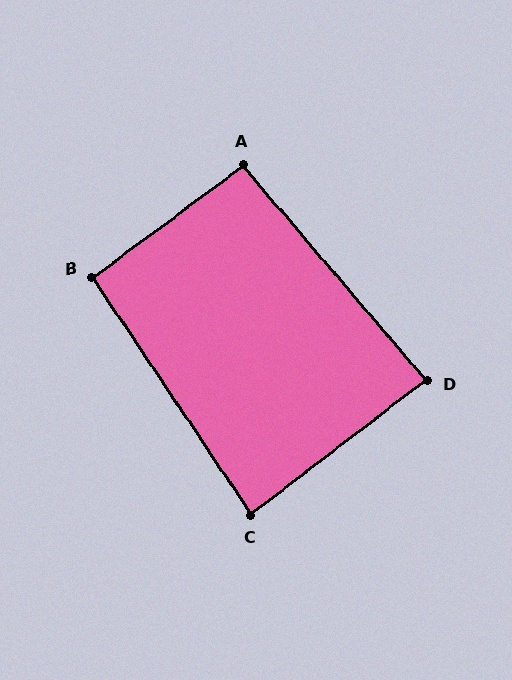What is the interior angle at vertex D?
Approximately 87 degrees (approximately right).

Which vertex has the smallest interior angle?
C, at approximately 86 degrees.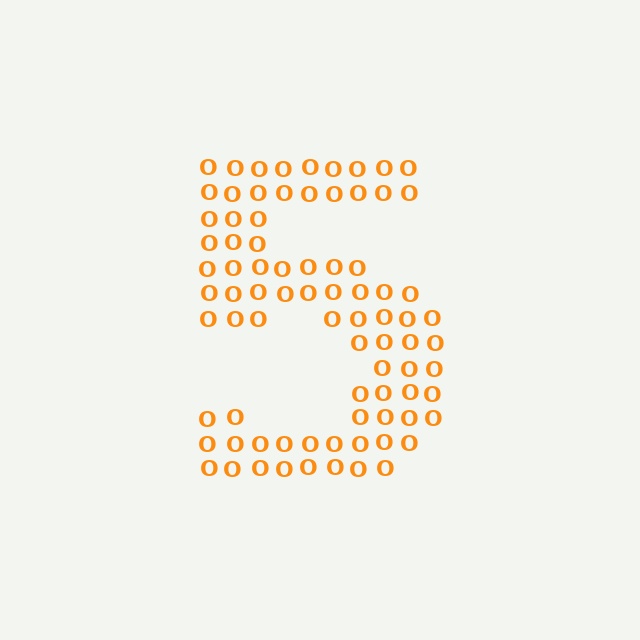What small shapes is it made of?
It is made of small letter O's.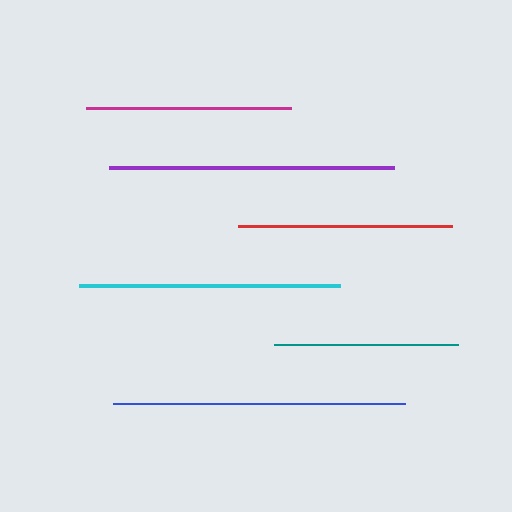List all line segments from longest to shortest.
From longest to shortest: blue, purple, cyan, red, magenta, teal.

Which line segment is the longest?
The blue line is the longest at approximately 292 pixels.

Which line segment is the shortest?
The teal line is the shortest at approximately 184 pixels.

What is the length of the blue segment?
The blue segment is approximately 292 pixels long.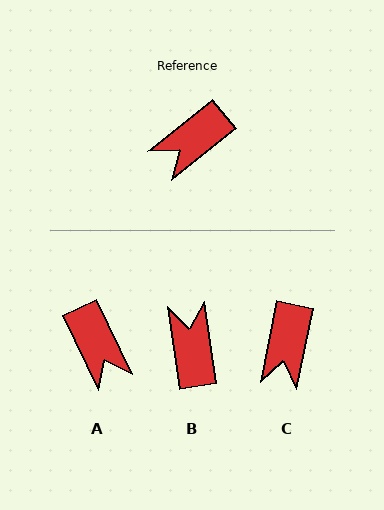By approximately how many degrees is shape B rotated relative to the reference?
Approximately 120 degrees clockwise.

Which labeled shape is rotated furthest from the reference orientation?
B, about 120 degrees away.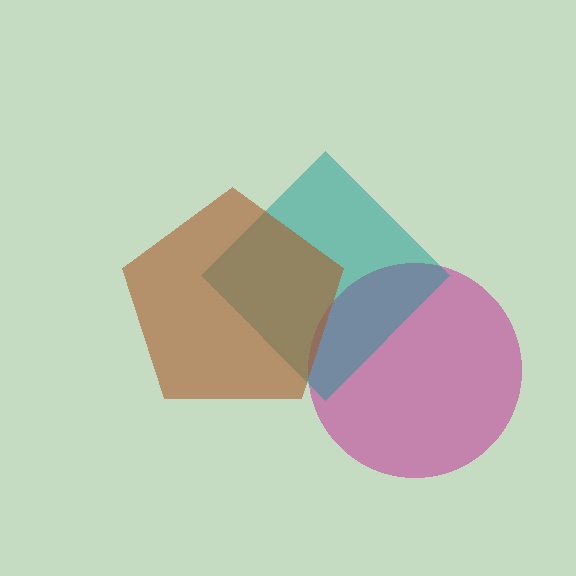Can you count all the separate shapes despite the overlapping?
Yes, there are 3 separate shapes.